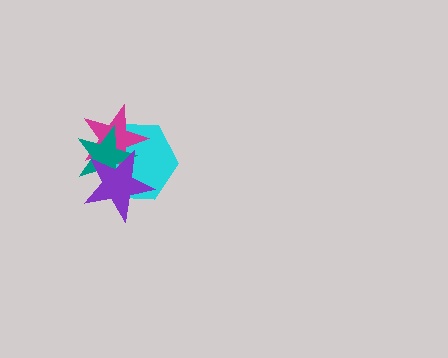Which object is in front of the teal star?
The purple star is in front of the teal star.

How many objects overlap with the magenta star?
3 objects overlap with the magenta star.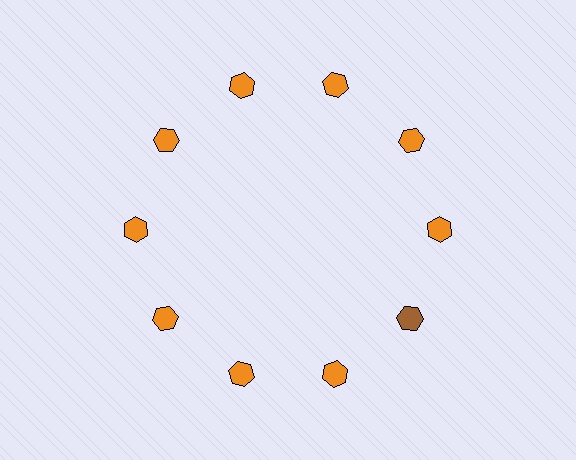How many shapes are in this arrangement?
There are 10 shapes arranged in a ring pattern.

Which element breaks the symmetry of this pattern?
The brown hexagon at roughly the 4 o'clock position breaks the symmetry. All other shapes are orange hexagons.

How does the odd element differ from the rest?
It has a different color: brown instead of orange.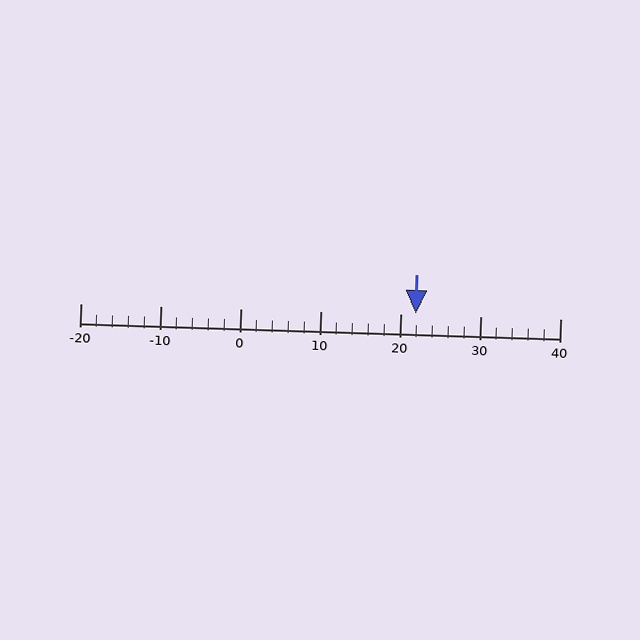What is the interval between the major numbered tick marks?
The major tick marks are spaced 10 units apart.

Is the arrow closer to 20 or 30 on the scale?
The arrow is closer to 20.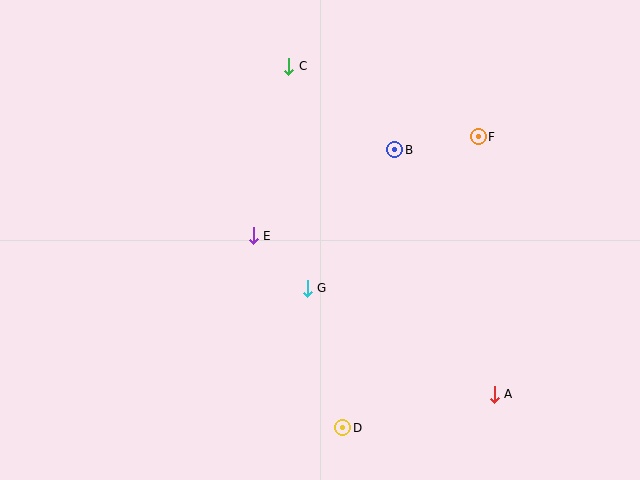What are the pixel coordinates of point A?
Point A is at (494, 394).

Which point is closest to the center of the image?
Point G at (307, 288) is closest to the center.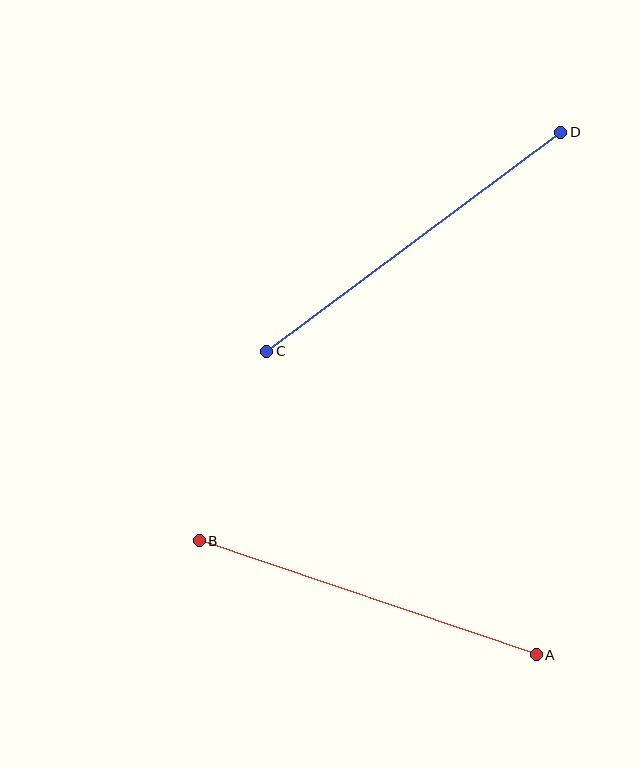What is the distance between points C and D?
The distance is approximately 367 pixels.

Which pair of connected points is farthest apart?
Points C and D are farthest apart.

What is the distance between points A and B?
The distance is approximately 356 pixels.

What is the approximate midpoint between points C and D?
The midpoint is at approximately (414, 242) pixels.